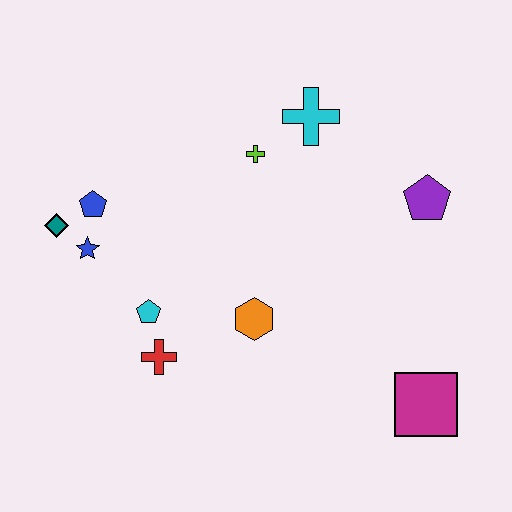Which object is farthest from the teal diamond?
The magenta square is farthest from the teal diamond.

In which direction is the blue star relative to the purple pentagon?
The blue star is to the left of the purple pentagon.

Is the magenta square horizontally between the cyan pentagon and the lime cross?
No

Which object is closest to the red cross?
The cyan pentagon is closest to the red cross.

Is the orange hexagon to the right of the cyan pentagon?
Yes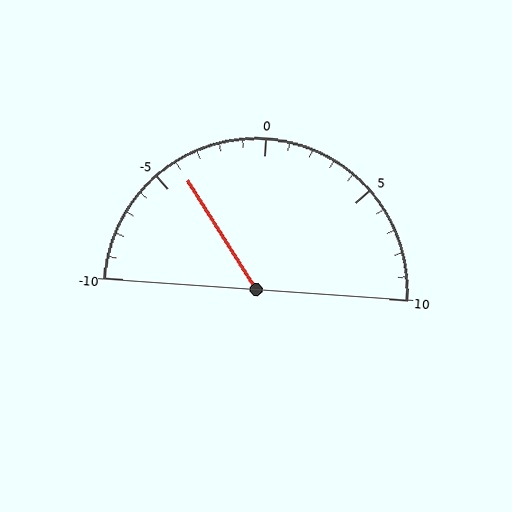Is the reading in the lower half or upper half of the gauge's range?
The reading is in the lower half of the range (-10 to 10).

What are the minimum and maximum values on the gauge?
The gauge ranges from -10 to 10.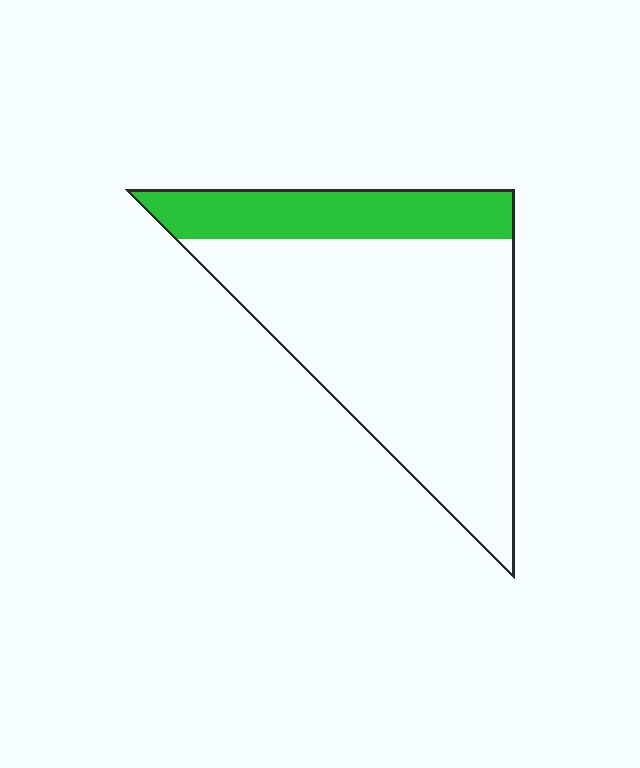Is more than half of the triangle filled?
No.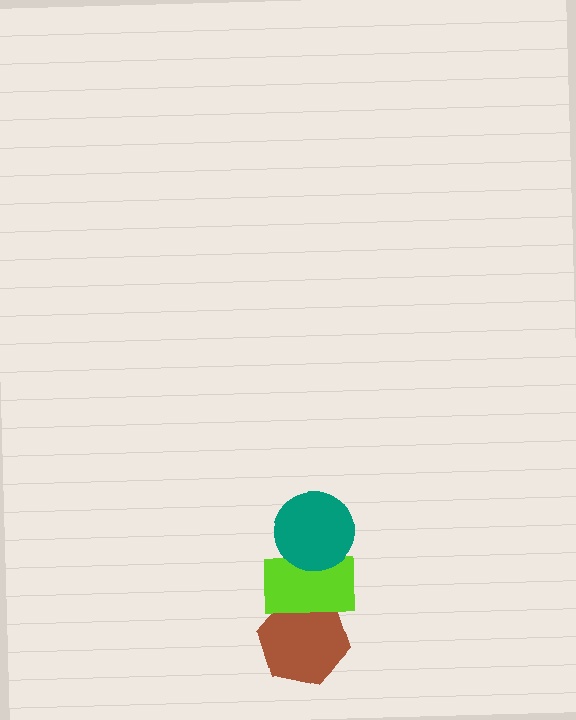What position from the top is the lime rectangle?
The lime rectangle is 2nd from the top.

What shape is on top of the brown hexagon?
The lime rectangle is on top of the brown hexagon.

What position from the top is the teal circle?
The teal circle is 1st from the top.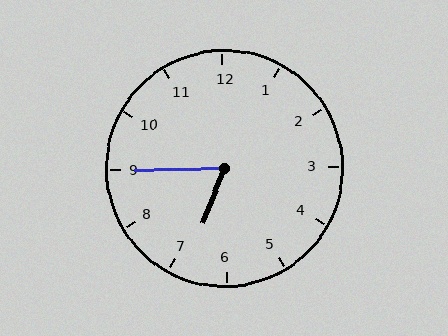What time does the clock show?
6:45.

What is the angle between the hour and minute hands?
Approximately 68 degrees.